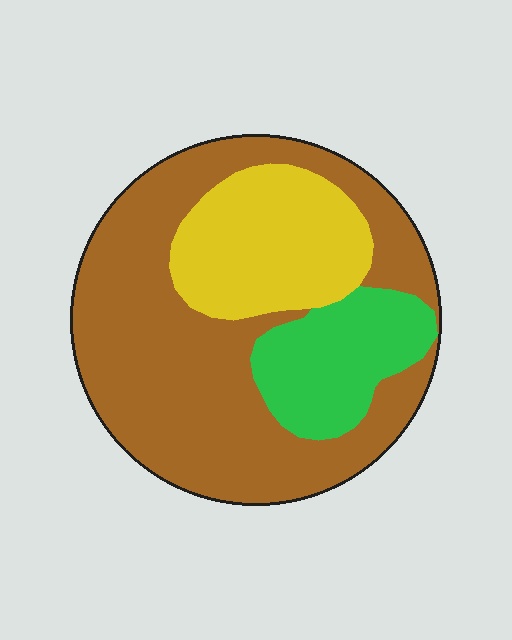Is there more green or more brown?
Brown.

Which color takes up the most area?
Brown, at roughly 60%.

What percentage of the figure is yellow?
Yellow takes up less than a quarter of the figure.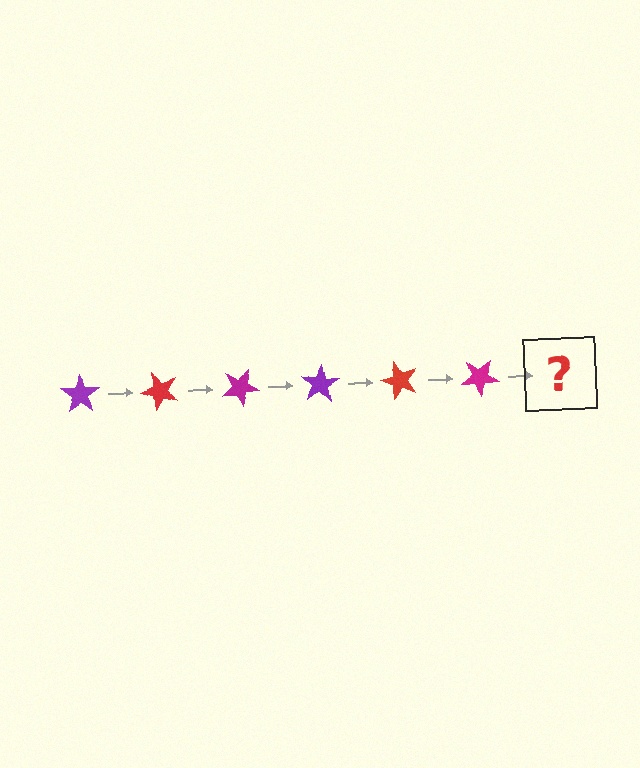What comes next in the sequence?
The next element should be a purple star, rotated 300 degrees from the start.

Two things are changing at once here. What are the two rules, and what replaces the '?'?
The two rules are that it rotates 50 degrees each step and the color cycles through purple, red, and magenta. The '?' should be a purple star, rotated 300 degrees from the start.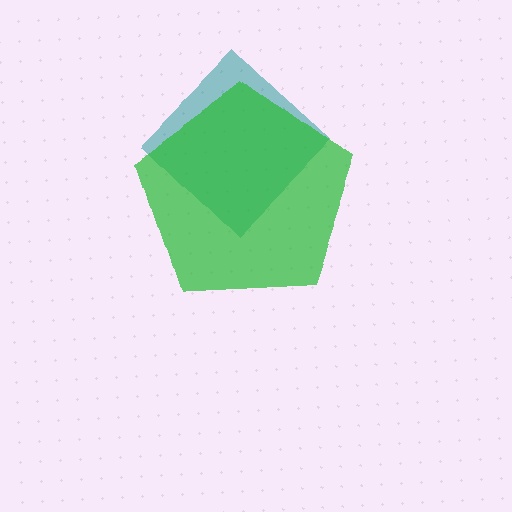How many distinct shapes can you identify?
There are 2 distinct shapes: a teal diamond, a green pentagon.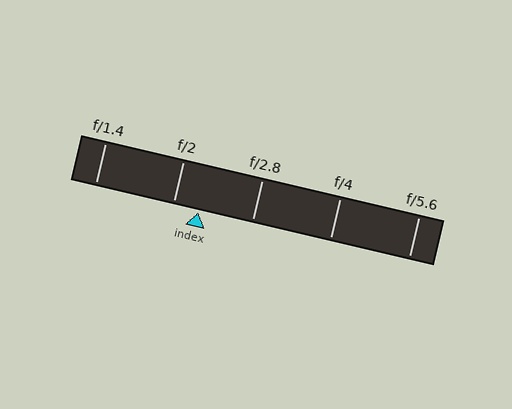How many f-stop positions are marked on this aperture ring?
There are 5 f-stop positions marked.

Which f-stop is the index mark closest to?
The index mark is closest to f/2.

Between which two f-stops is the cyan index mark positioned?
The index mark is between f/2 and f/2.8.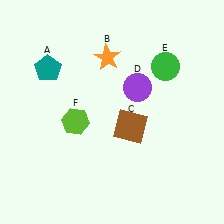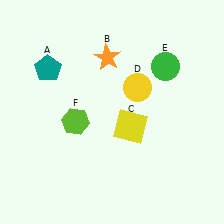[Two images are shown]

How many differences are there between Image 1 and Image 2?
There are 2 differences between the two images.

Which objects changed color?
C changed from brown to yellow. D changed from purple to yellow.